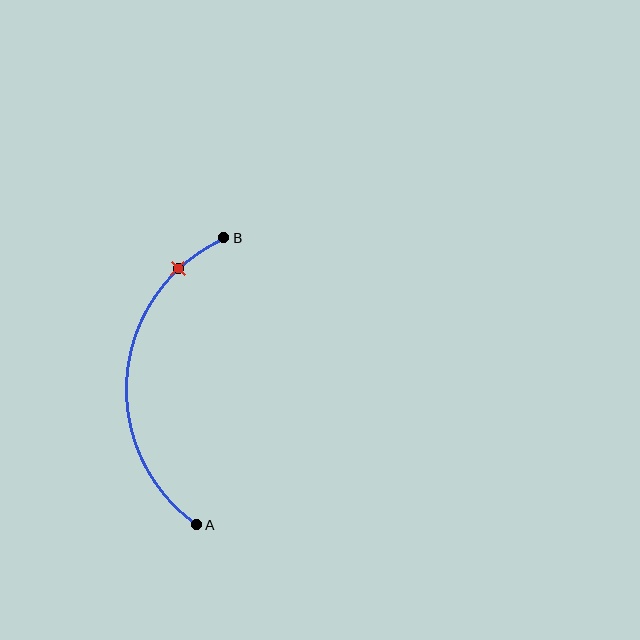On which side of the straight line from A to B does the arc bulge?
The arc bulges to the left of the straight line connecting A and B.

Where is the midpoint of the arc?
The arc midpoint is the point on the curve farthest from the straight line joining A and B. It sits to the left of that line.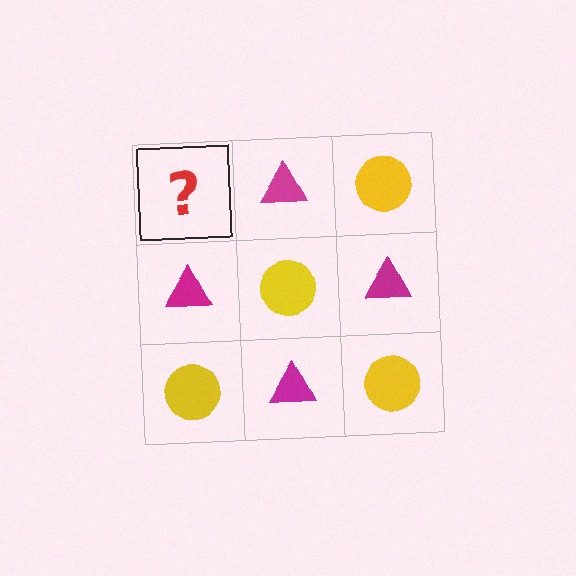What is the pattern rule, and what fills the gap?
The rule is that it alternates yellow circle and magenta triangle in a checkerboard pattern. The gap should be filled with a yellow circle.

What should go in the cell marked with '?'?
The missing cell should contain a yellow circle.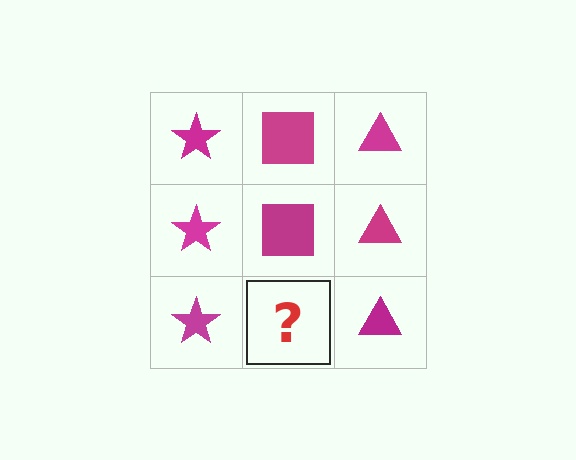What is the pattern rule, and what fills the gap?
The rule is that each column has a consistent shape. The gap should be filled with a magenta square.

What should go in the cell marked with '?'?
The missing cell should contain a magenta square.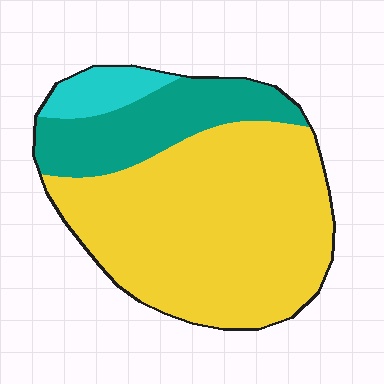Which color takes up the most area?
Yellow, at roughly 70%.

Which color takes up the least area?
Cyan, at roughly 10%.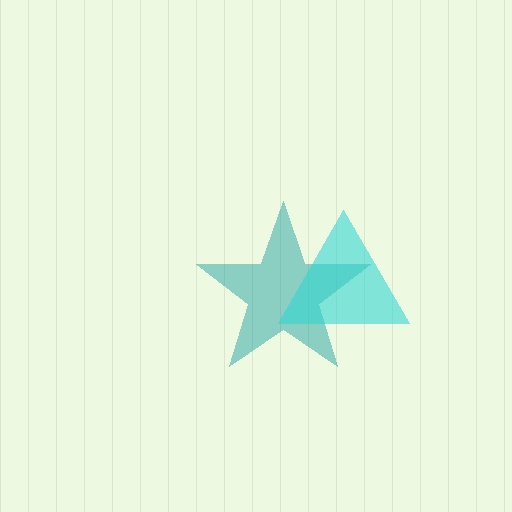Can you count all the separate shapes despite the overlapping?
Yes, there are 2 separate shapes.